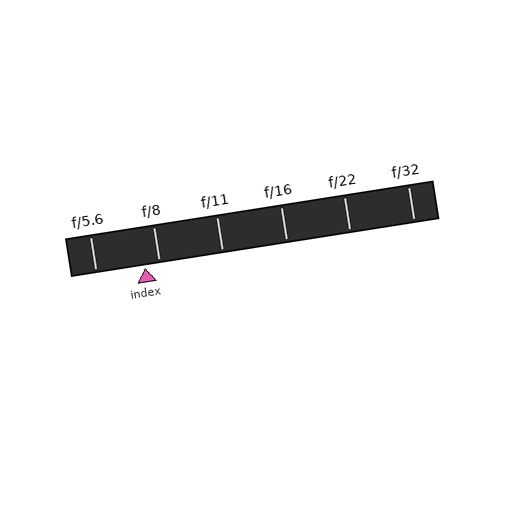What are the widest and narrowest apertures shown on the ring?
The widest aperture shown is f/5.6 and the narrowest is f/32.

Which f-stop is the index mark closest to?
The index mark is closest to f/8.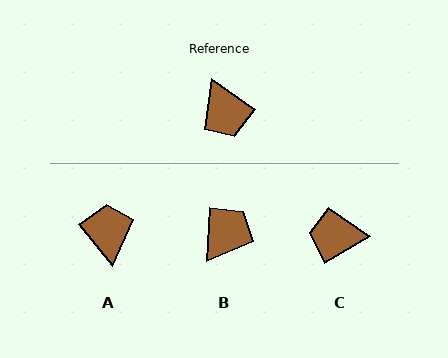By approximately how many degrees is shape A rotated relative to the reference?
Approximately 163 degrees counter-clockwise.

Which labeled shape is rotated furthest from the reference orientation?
A, about 163 degrees away.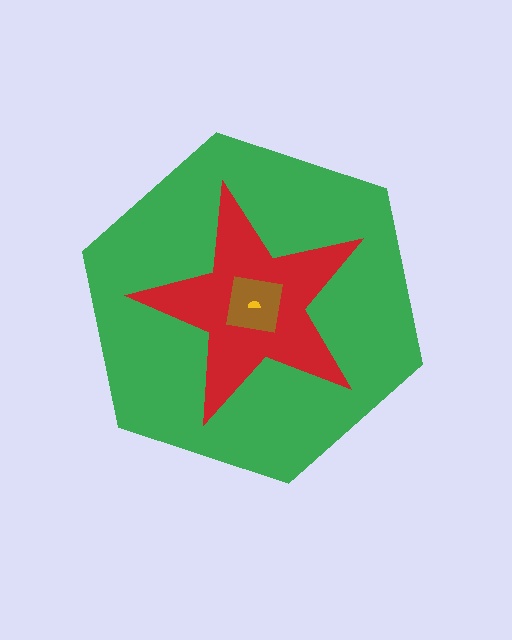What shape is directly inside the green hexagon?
The red star.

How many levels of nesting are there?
4.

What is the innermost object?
The yellow semicircle.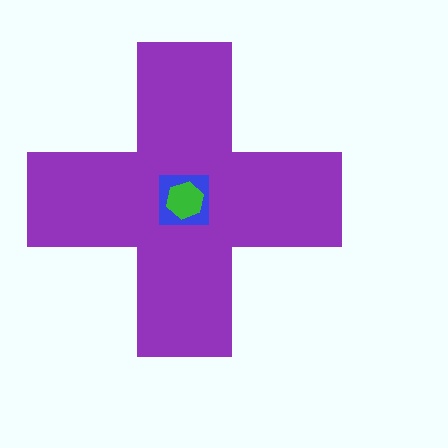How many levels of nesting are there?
3.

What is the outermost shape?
The purple cross.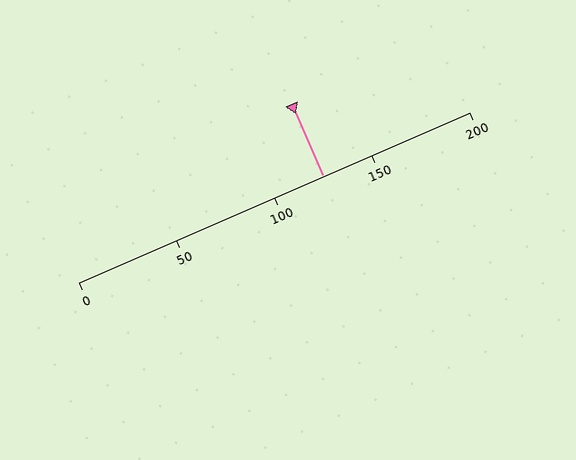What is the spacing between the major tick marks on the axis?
The major ticks are spaced 50 apart.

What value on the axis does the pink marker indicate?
The marker indicates approximately 125.